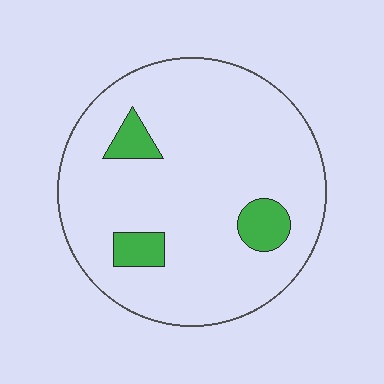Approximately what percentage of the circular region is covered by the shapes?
Approximately 10%.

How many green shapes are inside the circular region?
3.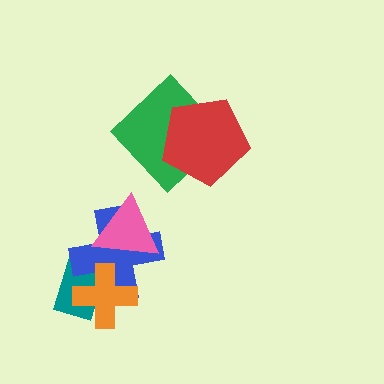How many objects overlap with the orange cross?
2 objects overlap with the orange cross.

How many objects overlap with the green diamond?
1 object overlaps with the green diamond.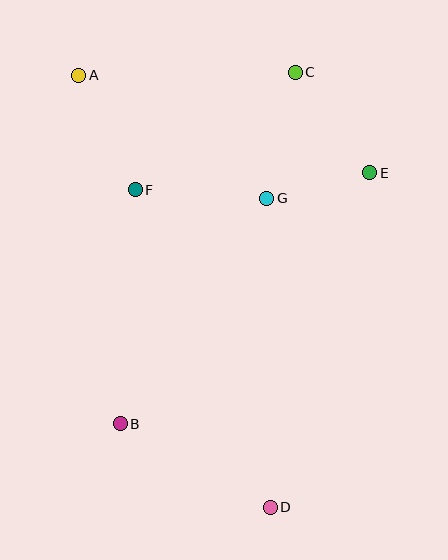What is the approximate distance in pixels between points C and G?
The distance between C and G is approximately 129 pixels.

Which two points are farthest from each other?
Points A and D are farthest from each other.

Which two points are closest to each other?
Points E and G are closest to each other.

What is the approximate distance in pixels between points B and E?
The distance between B and E is approximately 354 pixels.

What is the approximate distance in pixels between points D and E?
The distance between D and E is approximately 349 pixels.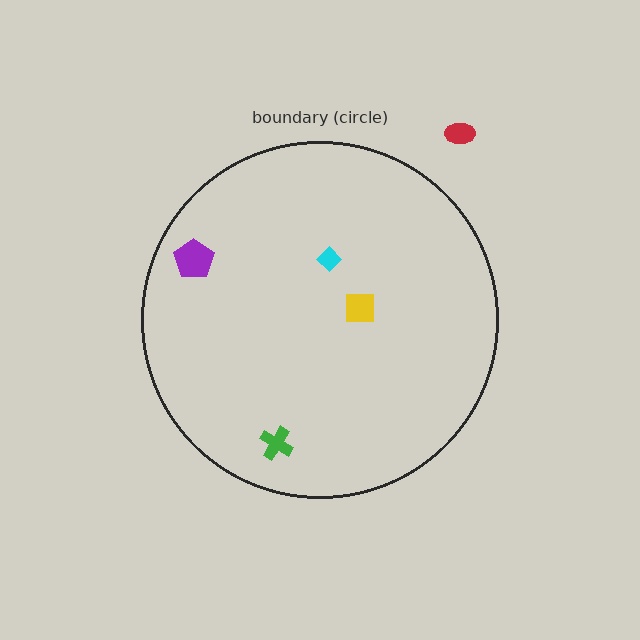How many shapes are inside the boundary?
4 inside, 1 outside.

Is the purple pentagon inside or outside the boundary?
Inside.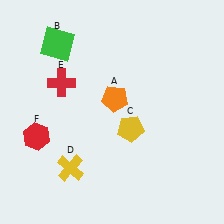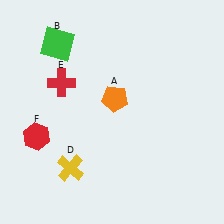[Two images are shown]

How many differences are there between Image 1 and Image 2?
There is 1 difference between the two images.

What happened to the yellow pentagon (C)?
The yellow pentagon (C) was removed in Image 2. It was in the bottom-right area of Image 1.